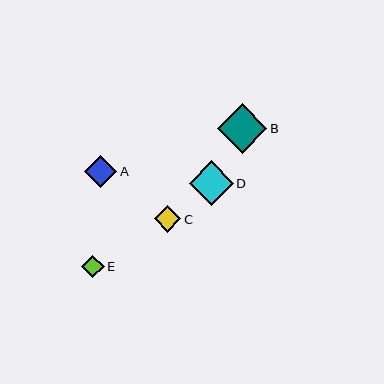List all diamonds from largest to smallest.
From largest to smallest: B, D, A, C, E.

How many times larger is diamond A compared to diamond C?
Diamond A is approximately 1.2 times the size of diamond C.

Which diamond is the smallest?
Diamond E is the smallest with a size of approximately 22 pixels.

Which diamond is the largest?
Diamond B is the largest with a size of approximately 50 pixels.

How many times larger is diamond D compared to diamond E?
Diamond D is approximately 2.0 times the size of diamond E.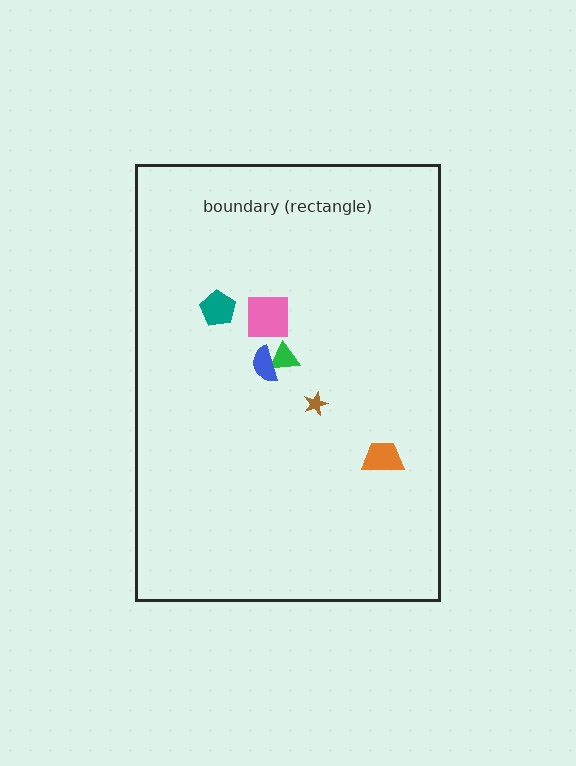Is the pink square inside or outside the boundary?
Inside.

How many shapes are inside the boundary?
6 inside, 0 outside.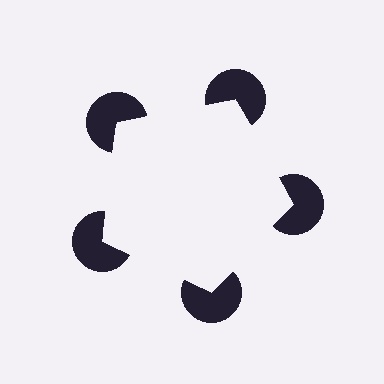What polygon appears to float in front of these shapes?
An illusory pentagon — its edges are inferred from the aligned wedge cuts in the pac-man discs, not physically drawn.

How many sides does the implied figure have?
5 sides.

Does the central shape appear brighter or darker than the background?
It typically appears slightly brighter than the background, even though no actual brightness change is drawn.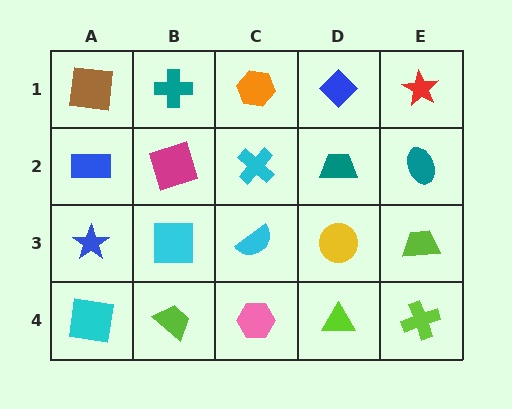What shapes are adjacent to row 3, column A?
A blue rectangle (row 2, column A), a cyan square (row 4, column A), a cyan square (row 3, column B).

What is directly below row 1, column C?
A cyan cross.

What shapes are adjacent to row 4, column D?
A yellow circle (row 3, column D), a pink hexagon (row 4, column C), a lime cross (row 4, column E).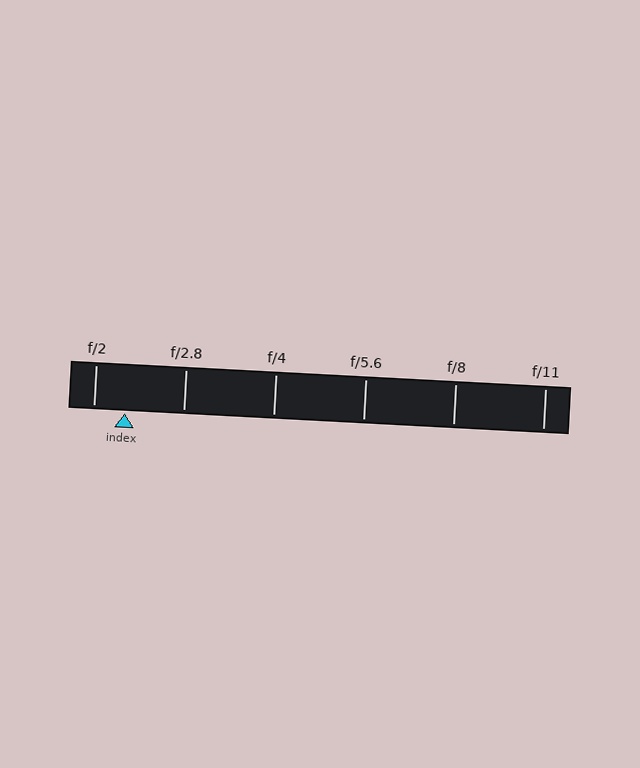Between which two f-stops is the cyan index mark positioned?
The index mark is between f/2 and f/2.8.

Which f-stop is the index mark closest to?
The index mark is closest to f/2.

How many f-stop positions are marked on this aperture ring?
There are 6 f-stop positions marked.